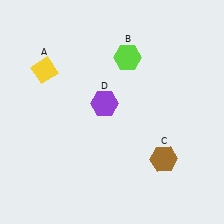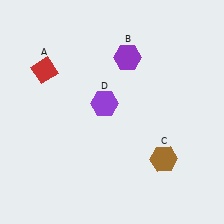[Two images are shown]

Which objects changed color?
A changed from yellow to red. B changed from lime to purple.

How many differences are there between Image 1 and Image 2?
There are 2 differences between the two images.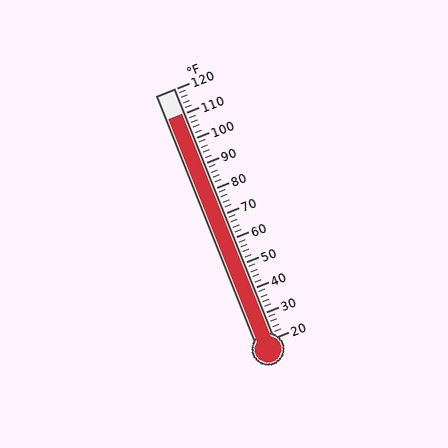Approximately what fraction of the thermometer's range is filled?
The thermometer is filled to approximately 90% of its range.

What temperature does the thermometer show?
The thermometer shows approximately 110°F.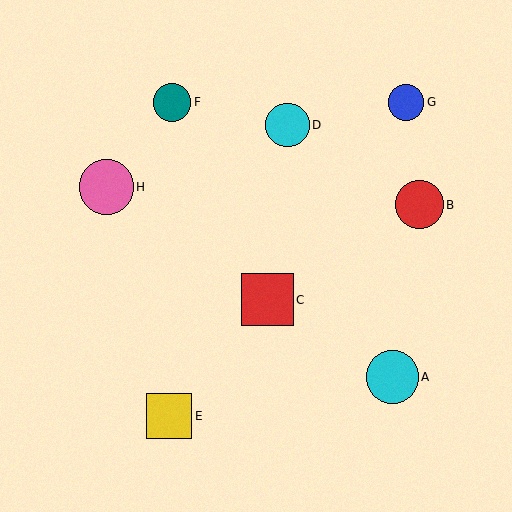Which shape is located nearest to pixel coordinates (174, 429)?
The yellow square (labeled E) at (169, 416) is nearest to that location.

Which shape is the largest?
The pink circle (labeled H) is the largest.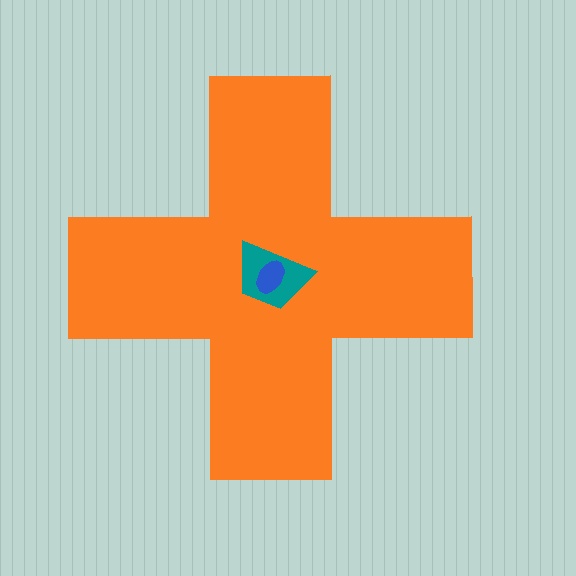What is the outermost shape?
The orange cross.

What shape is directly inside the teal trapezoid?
The blue ellipse.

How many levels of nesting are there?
3.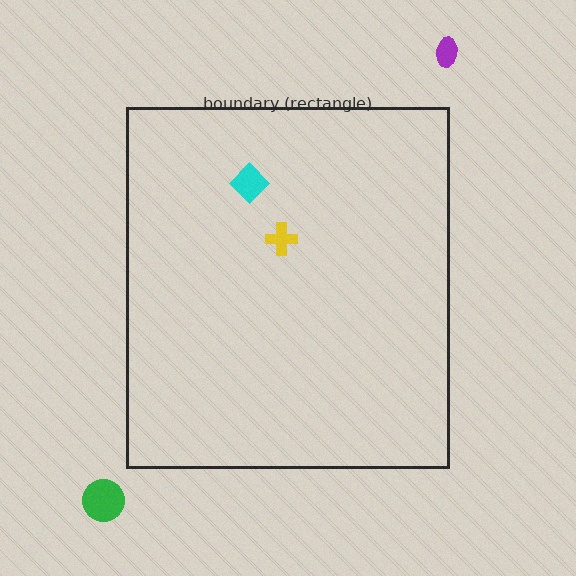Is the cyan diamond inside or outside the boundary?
Inside.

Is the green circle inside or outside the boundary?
Outside.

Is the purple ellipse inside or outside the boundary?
Outside.